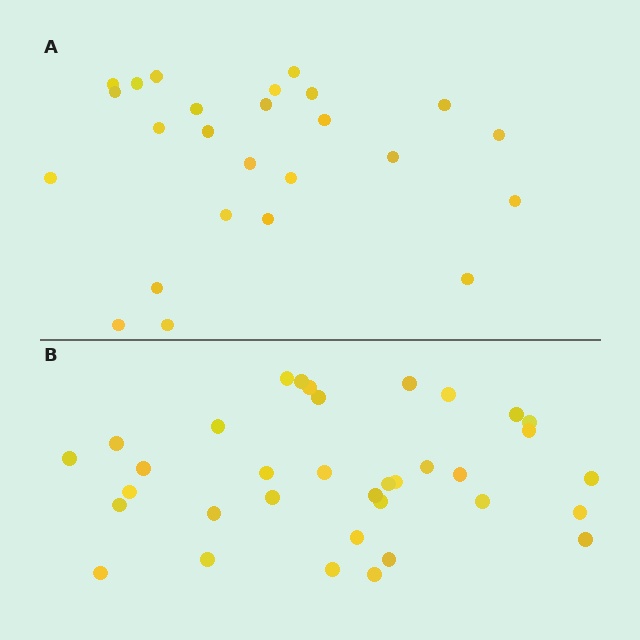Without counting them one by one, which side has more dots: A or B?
Region B (the bottom region) has more dots.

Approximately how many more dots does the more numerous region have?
Region B has roughly 10 or so more dots than region A.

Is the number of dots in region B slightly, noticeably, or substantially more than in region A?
Region B has noticeably more, but not dramatically so. The ratio is roughly 1.4 to 1.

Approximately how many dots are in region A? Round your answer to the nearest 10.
About 20 dots. (The exact count is 25, which rounds to 20.)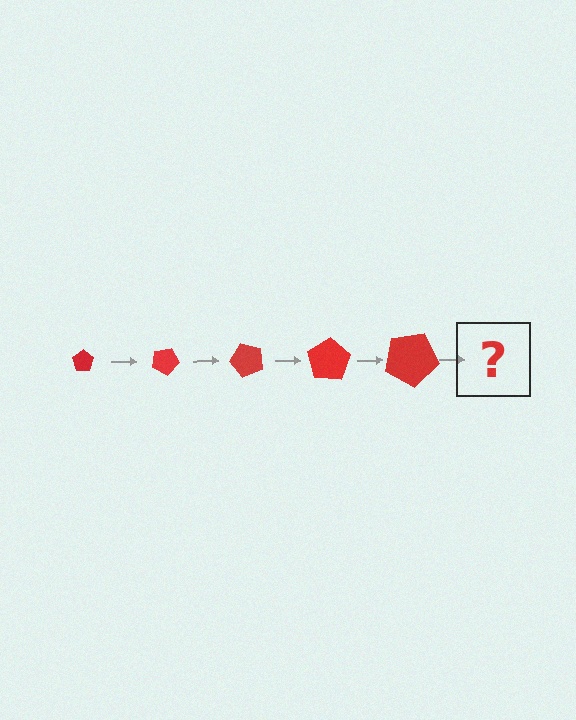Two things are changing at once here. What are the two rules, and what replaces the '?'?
The two rules are that the pentagon grows larger each step and it rotates 25 degrees each step. The '?' should be a pentagon, larger than the previous one and rotated 125 degrees from the start.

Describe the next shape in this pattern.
It should be a pentagon, larger than the previous one and rotated 125 degrees from the start.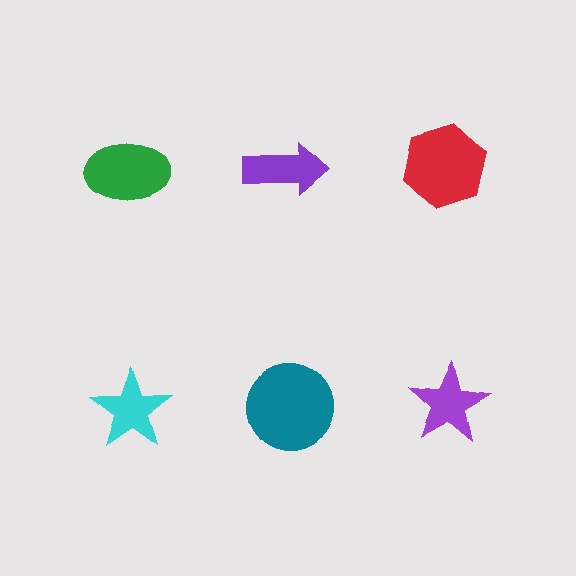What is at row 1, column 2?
A purple arrow.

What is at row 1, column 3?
A red hexagon.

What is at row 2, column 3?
A purple star.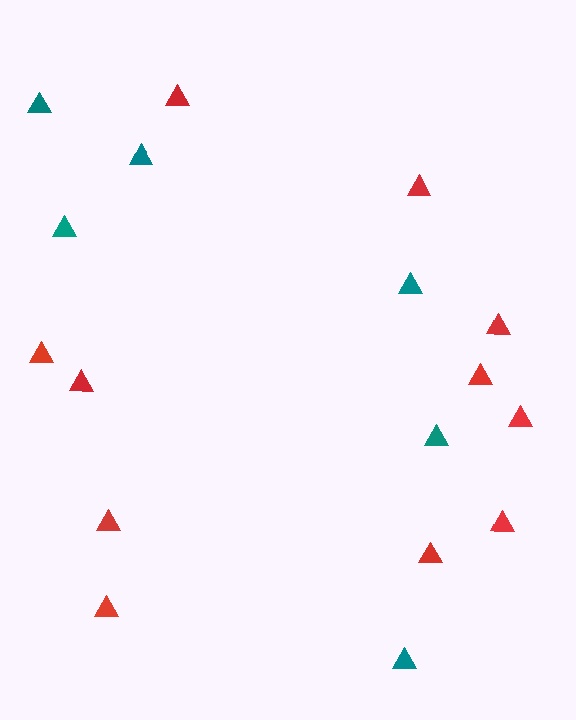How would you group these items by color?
There are 2 groups: one group of red triangles (11) and one group of teal triangles (6).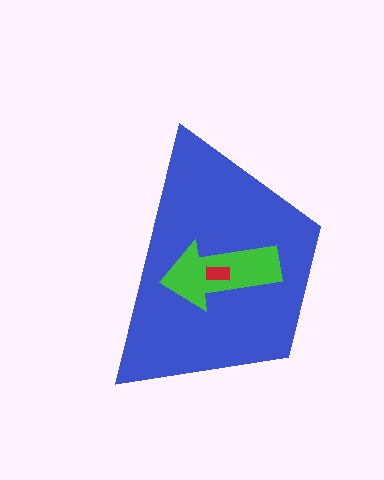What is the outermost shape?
The blue trapezoid.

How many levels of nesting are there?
3.